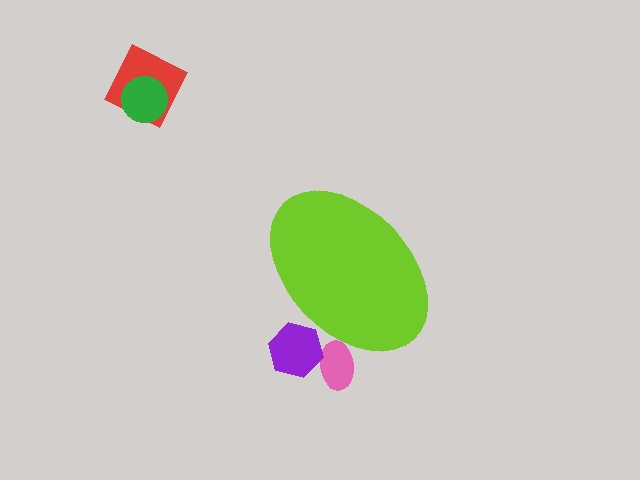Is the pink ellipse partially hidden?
Yes, the pink ellipse is partially hidden behind the lime ellipse.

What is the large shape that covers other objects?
A lime ellipse.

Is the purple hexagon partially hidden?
Yes, the purple hexagon is partially hidden behind the lime ellipse.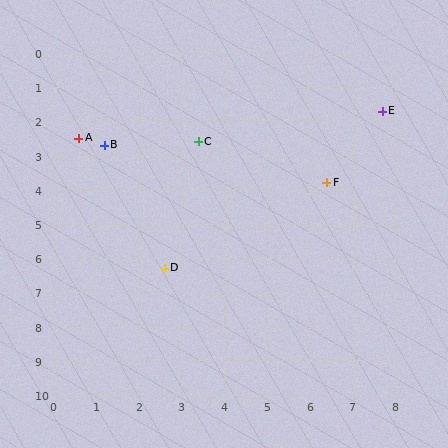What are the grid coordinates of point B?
Point B is at approximately (1.2, 2.7).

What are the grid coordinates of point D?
Point D is at approximately (2.6, 6.3).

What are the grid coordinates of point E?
Point E is at approximately (7.7, 1.7).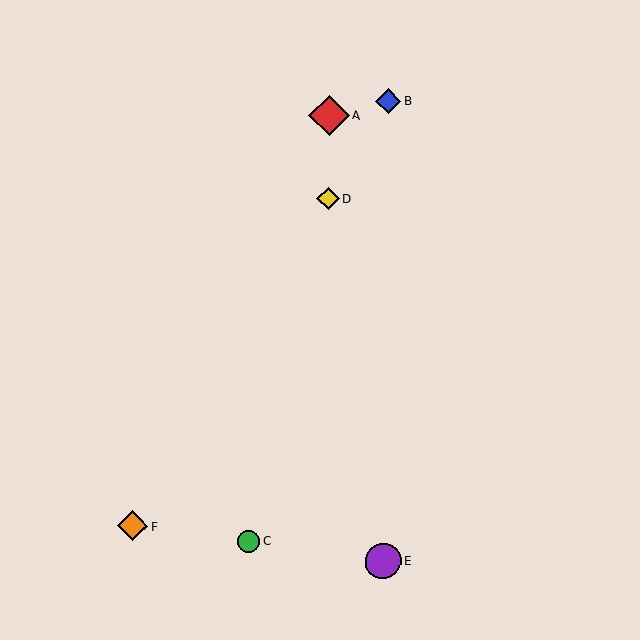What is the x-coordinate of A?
Object A is at x≈329.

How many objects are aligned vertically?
2 objects (A, D) are aligned vertically.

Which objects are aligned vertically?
Objects A, D are aligned vertically.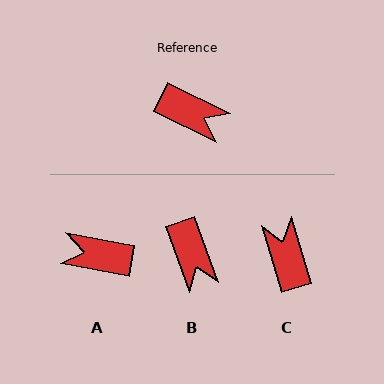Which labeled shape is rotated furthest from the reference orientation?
A, about 164 degrees away.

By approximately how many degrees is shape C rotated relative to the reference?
Approximately 133 degrees counter-clockwise.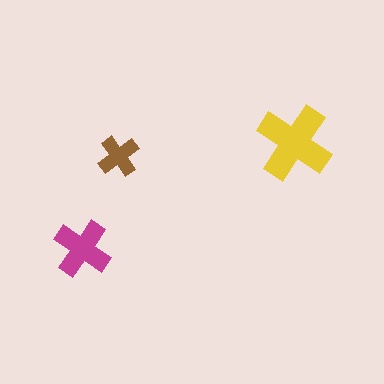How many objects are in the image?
There are 3 objects in the image.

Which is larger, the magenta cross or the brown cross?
The magenta one.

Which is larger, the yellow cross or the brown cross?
The yellow one.